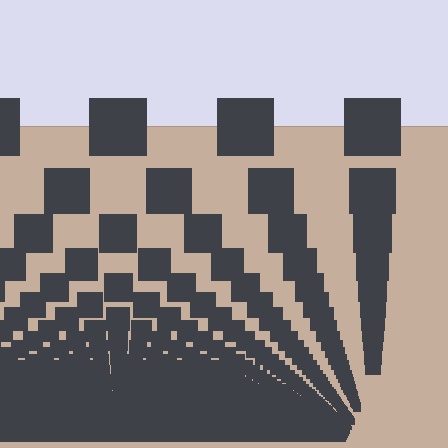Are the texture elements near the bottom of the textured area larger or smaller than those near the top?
Smaller. The gradient is inverted — elements near the bottom are smaller and denser.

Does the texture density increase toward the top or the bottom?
Density increases toward the bottom.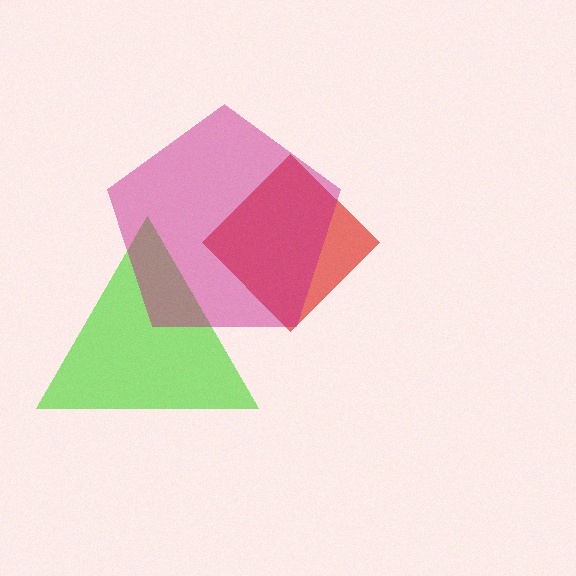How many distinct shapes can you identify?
There are 3 distinct shapes: a lime triangle, a red diamond, a magenta pentagon.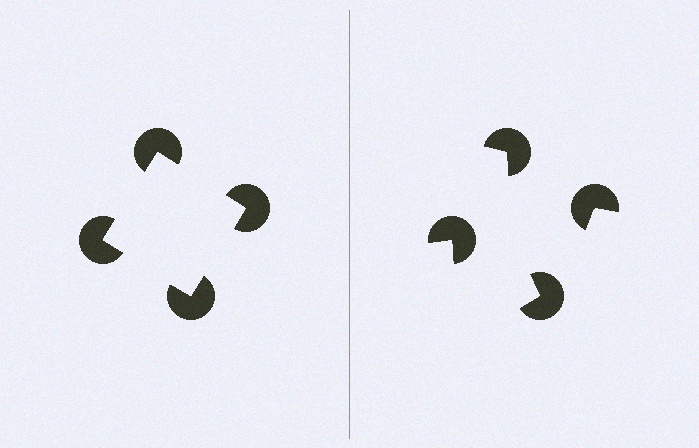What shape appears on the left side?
An illusory square.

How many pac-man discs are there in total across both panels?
8 — 4 on each side.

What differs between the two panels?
The pac-man discs are positioned identically on both sides; only the wedge orientations differ. On the left they align to a square; on the right they are misaligned.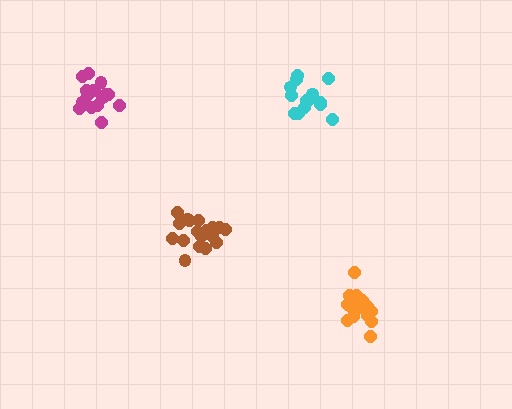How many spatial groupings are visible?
There are 4 spatial groupings.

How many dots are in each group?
Group 1: 17 dots, Group 2: 18 dots, Group 3: 14 dots, Group 4: 19 dots (68 total).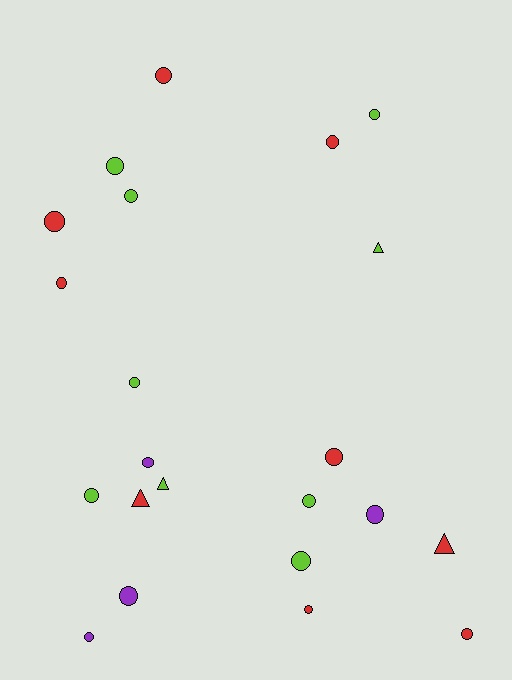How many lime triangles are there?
There are 2 lime triangles.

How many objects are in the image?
There are 22 objects.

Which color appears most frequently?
Red, with 9 objects.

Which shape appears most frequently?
Circle, with 18 objects.